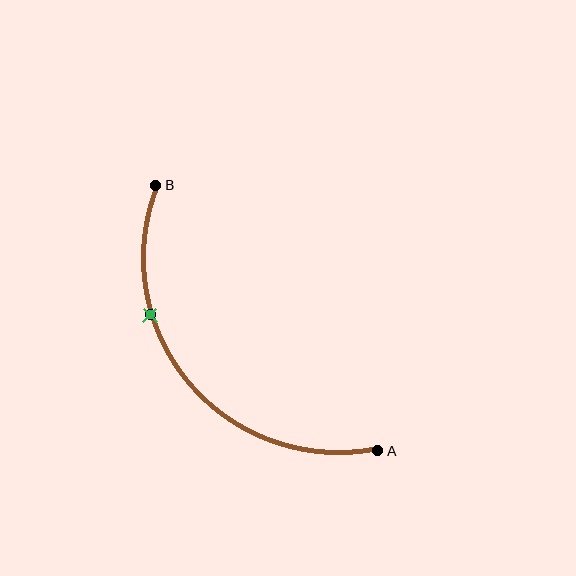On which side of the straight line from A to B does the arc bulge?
The arc bulges below and to the left of the straight line connecting A and B.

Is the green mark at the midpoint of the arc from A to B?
No. The green mark lies on the arc but is closer to endpoint B. The arc midpoint would be at the point on the curve equidistant along the arc from both A and B.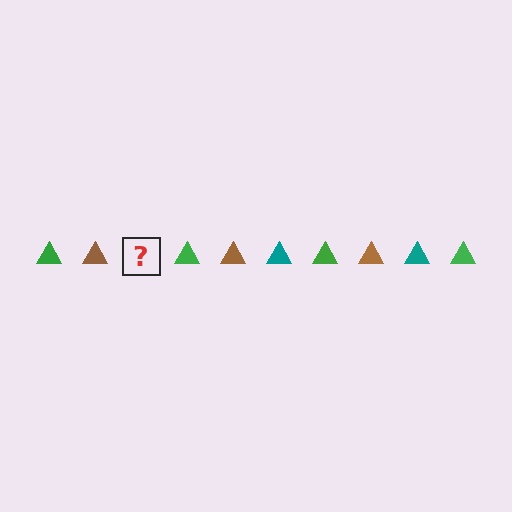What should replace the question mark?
The question mark should be replaced with a teal triangle.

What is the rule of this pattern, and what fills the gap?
The rule is that the pattern cycles through green, brown, teal triangles. The gap should be filled with a teal triangle.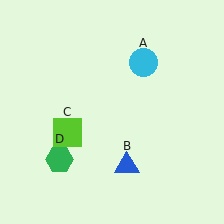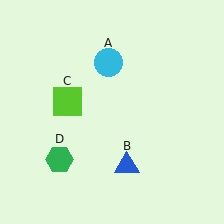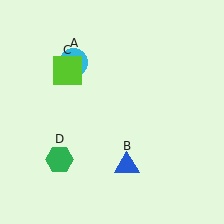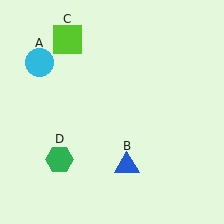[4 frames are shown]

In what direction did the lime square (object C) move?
The lime square (object C) moved up.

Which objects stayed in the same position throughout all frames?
Blue triangle (object B) and green hexagon (object D) remained stationary.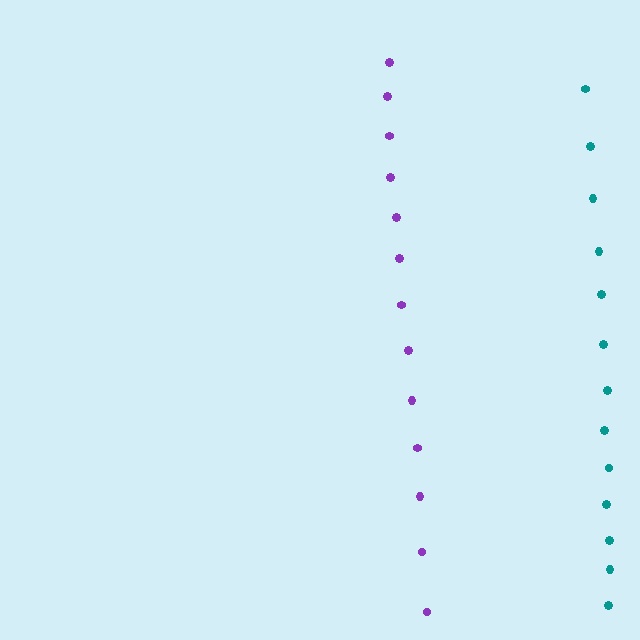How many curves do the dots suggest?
There are 2 distinct paths.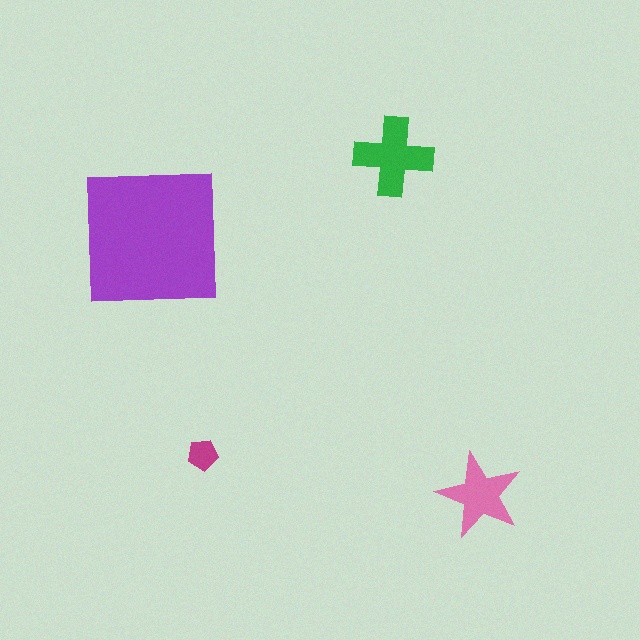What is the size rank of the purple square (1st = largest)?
1st.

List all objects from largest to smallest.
The purple square, the green cross, the pink star, the magenta pentagon.